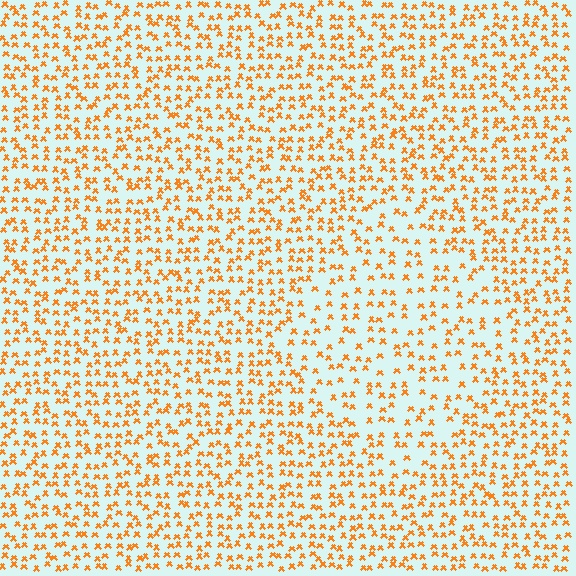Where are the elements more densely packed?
The elements are more densely packed outside the diamond boundary.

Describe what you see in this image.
The image contains small orange elements arranged at two different densities. A diamond-shaped region is visible where the elements are less densely packed than the surrounding area.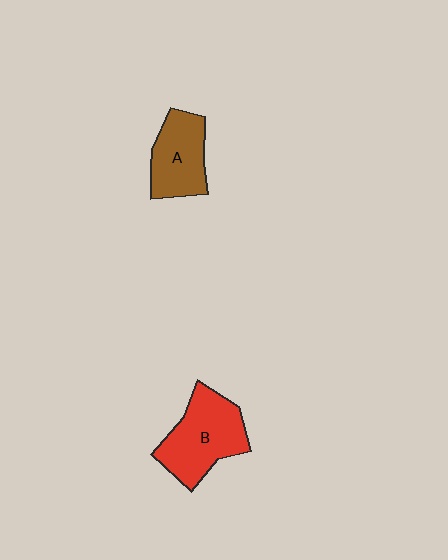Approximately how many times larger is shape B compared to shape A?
Approximately 1.3 times.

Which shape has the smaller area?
Shape A (brown).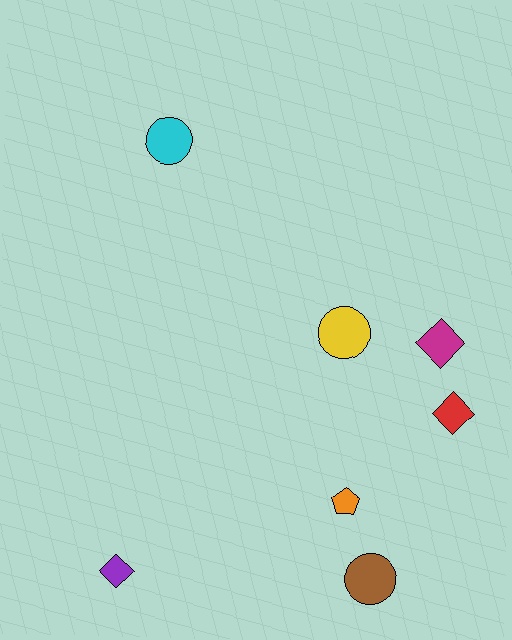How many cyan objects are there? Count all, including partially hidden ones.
There is 1 cyan object.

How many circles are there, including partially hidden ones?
There are 3 circles.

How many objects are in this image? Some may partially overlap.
There are 7 objects.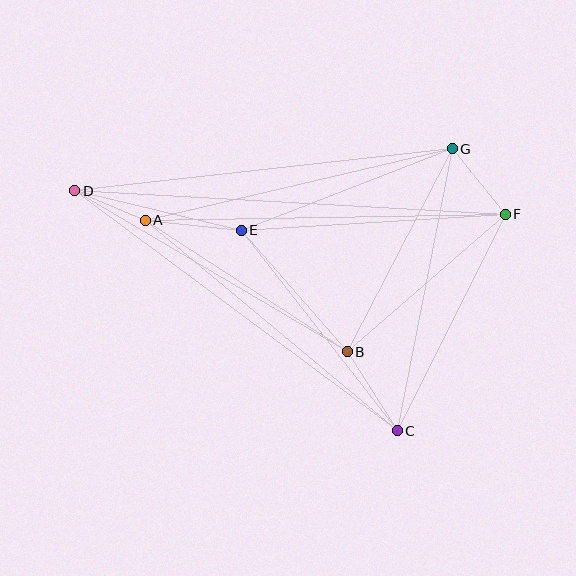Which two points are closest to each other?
Points A and D are closest to each other.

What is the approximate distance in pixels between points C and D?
The distance between C and D is approximately 402 pixels.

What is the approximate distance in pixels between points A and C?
The distance between A and C is approximately 328 pixels.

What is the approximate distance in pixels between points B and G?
The distance between B and G is approximately 229 pixels.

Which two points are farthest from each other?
Points D and F are farthest from each other.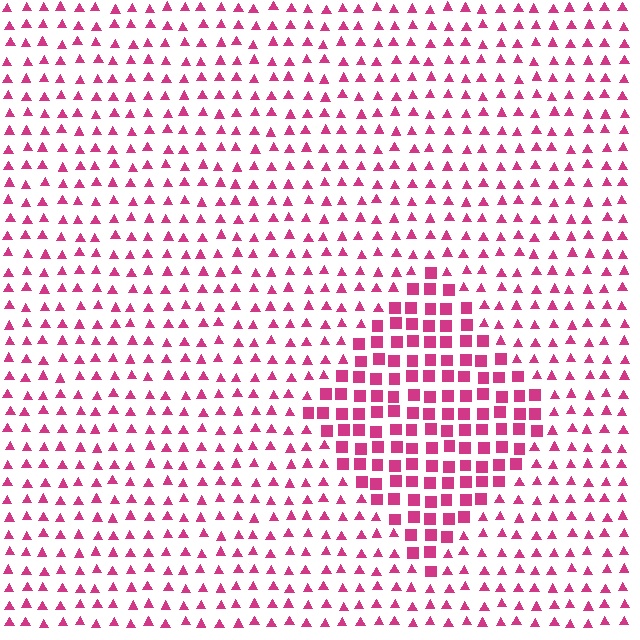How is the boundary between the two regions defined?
The boundary is defined by a change in element shape: squares inside vs. triangles outside. All elements share the same color and spacing.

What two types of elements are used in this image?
The image uses squares inside the diamond region and triangles outside it.